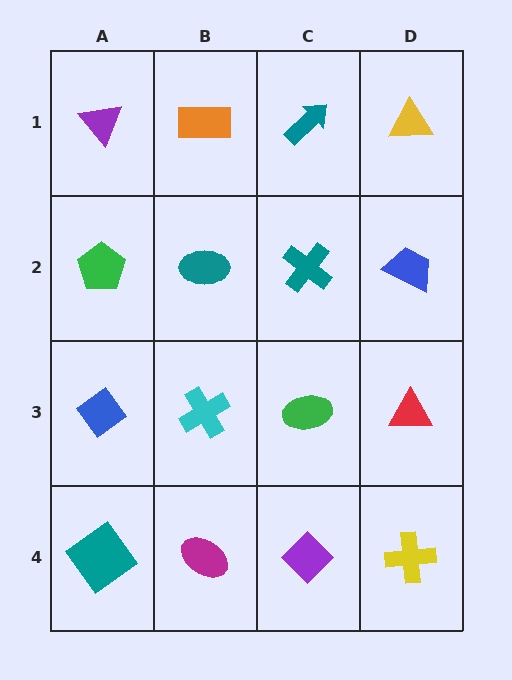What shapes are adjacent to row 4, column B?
A cyan cross (row 3, column B), a teal diamond (row 4, column A), a purple diamond (row 4, column C).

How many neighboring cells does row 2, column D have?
3.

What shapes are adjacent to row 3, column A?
A green pentagon (row 2, column A), a teal diamond (row 4, column A), a cyan cross (row 3, column B).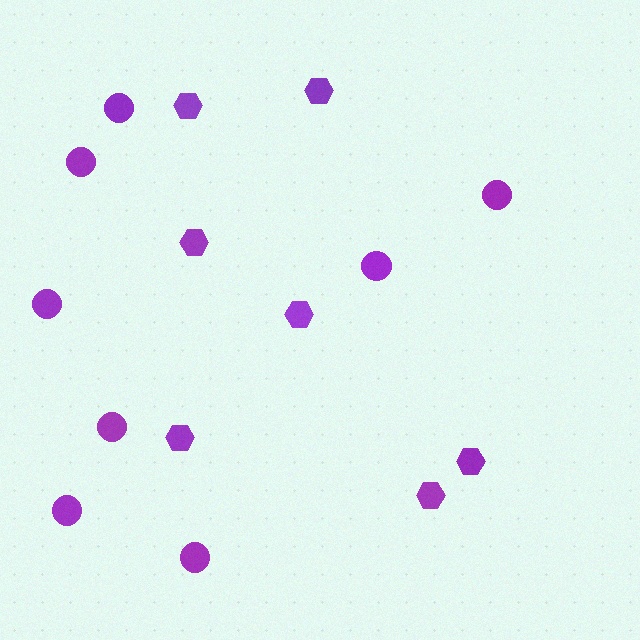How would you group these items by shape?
There are 2 groups: one group of circles (8) and one group of hexagons (7).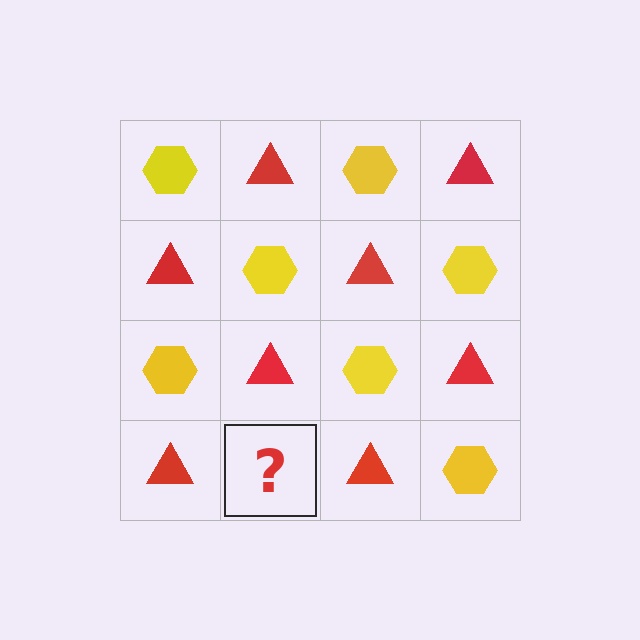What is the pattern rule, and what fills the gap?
The rule is that it alternates yellow hexagon and red triangle in a checkerboard pattern. The gap should be filled with a yellow hexagon.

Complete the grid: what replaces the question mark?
The question mark should be replaced with a yellow hexagon.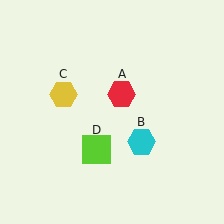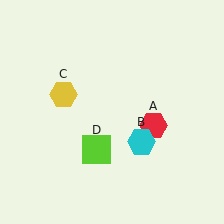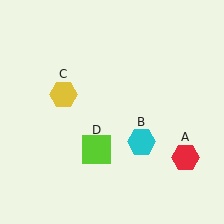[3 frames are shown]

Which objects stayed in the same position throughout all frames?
Cyan hexagon (object B) and yellow hexagon (object C) and lime square (object D) remained stationary.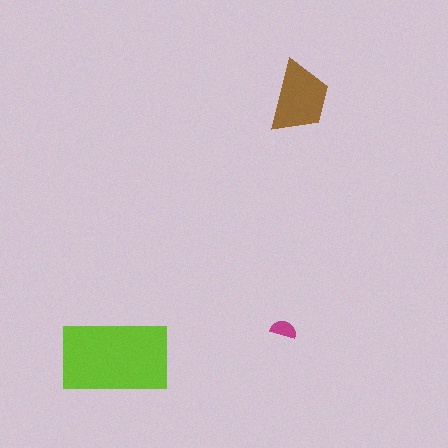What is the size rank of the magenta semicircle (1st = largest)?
3rd.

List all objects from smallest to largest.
The magenta semicircle, the brown trapezoid, the lime rectangle.